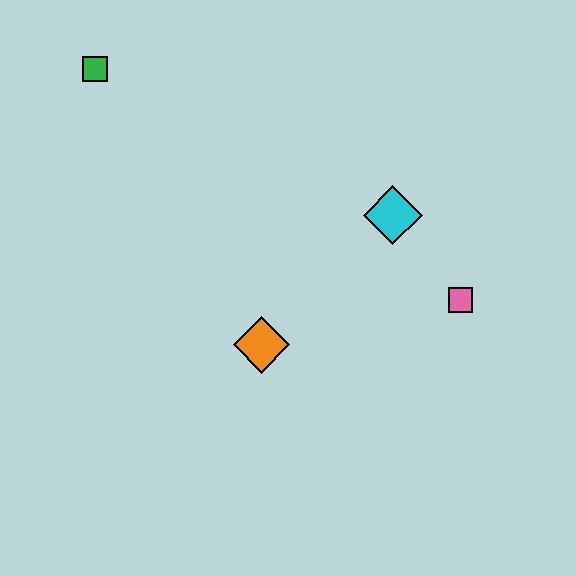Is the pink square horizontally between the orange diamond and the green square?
No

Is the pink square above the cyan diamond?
No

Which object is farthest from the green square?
The pink square is farthest from the green square.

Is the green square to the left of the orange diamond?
Yes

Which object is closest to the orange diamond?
The cyan diamond is closest to the orange diamond.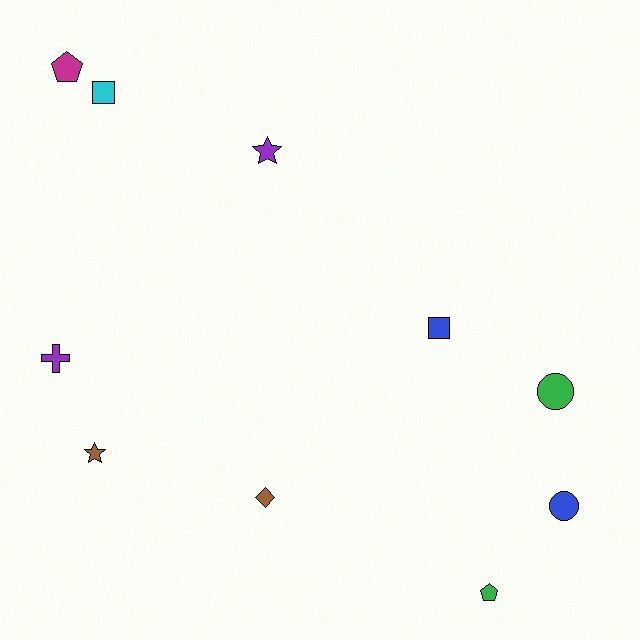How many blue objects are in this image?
There are 2 blue objects.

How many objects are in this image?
There are 10 objects.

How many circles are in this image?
There are 2 circles.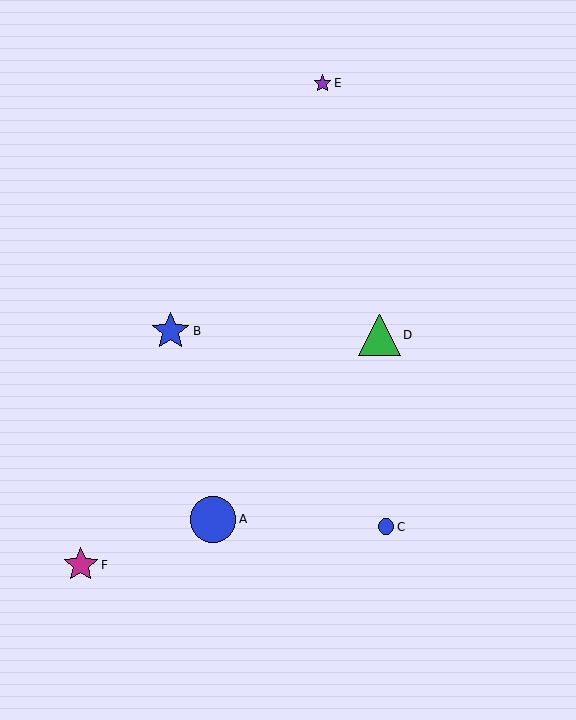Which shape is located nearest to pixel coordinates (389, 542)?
The blue circle (labeled C) at (386, 527) is nearest to that location.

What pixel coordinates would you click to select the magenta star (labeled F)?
Click at (81, 565) to select the magenta star F.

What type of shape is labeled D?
Shape D is a green triangle.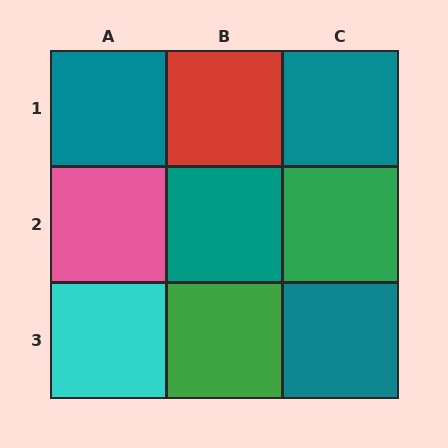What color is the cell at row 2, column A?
Pink.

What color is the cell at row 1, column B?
Red.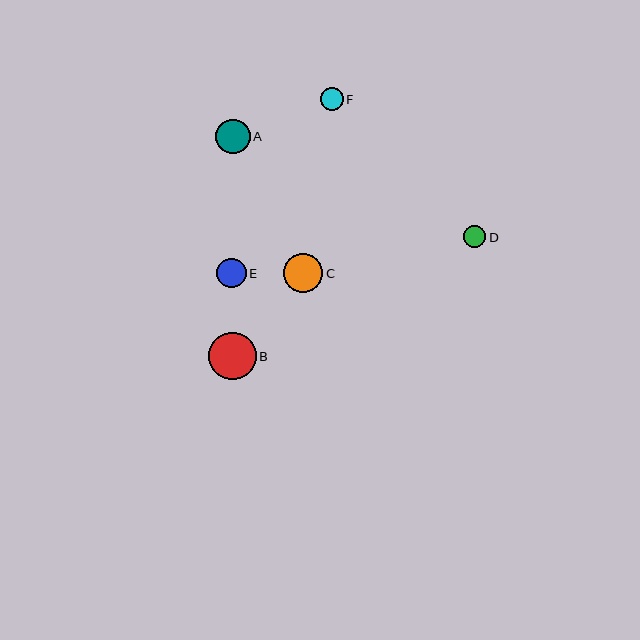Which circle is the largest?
Circle B is the largest with a size of approximately 48 pixels.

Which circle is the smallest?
Circle D is the smallest with a size of approximately 22 pixels.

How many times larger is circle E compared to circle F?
Circle E is approximately 1.3 times the size of circle F.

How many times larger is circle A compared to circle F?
Circle A is approximately 1.5 times the size of circle F.